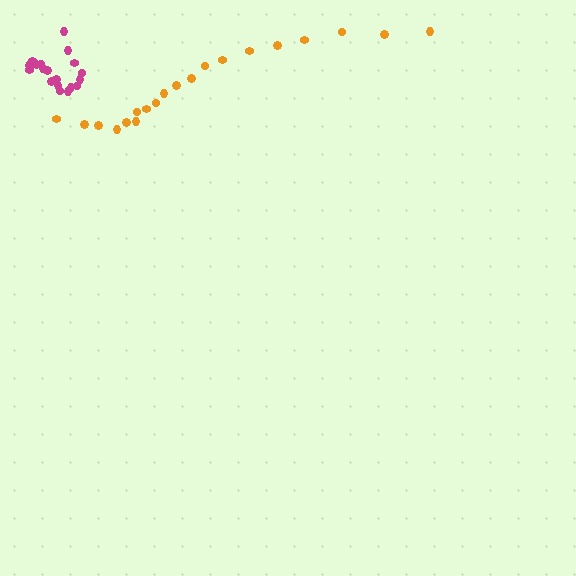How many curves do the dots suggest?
There are 2 distinct paths.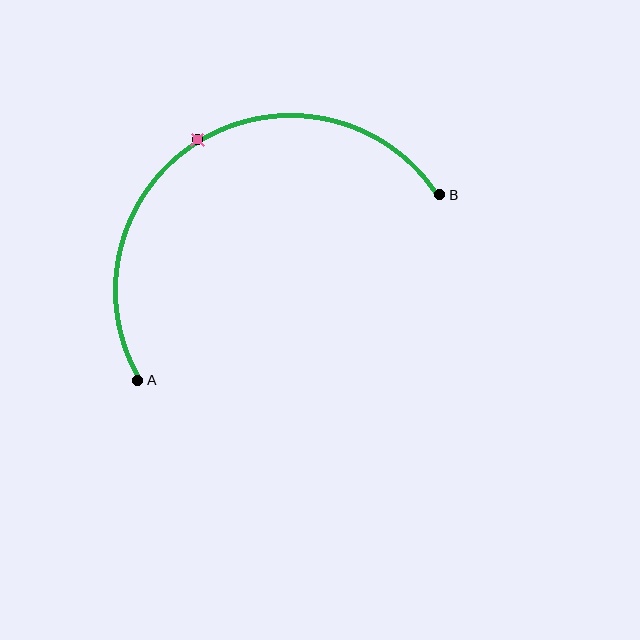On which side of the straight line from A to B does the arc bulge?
The arc bulges above the straight line connecting A and B.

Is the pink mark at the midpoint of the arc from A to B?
Yes. The pink mark lies on the arc at equal arc-length from both A and B — it is the arc midpoint.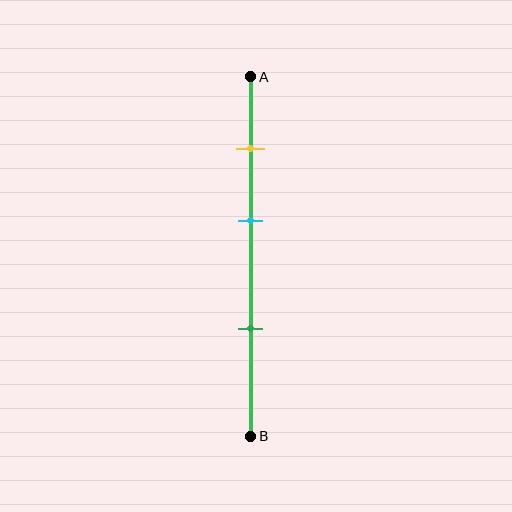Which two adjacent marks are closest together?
The yellow and cyan marks are the closest adjacent pair.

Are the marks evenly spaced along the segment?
Yes, the marks are approximately evenly spaced.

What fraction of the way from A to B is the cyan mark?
The cyan mark is approximately 40% (0.4) of the way from A to B.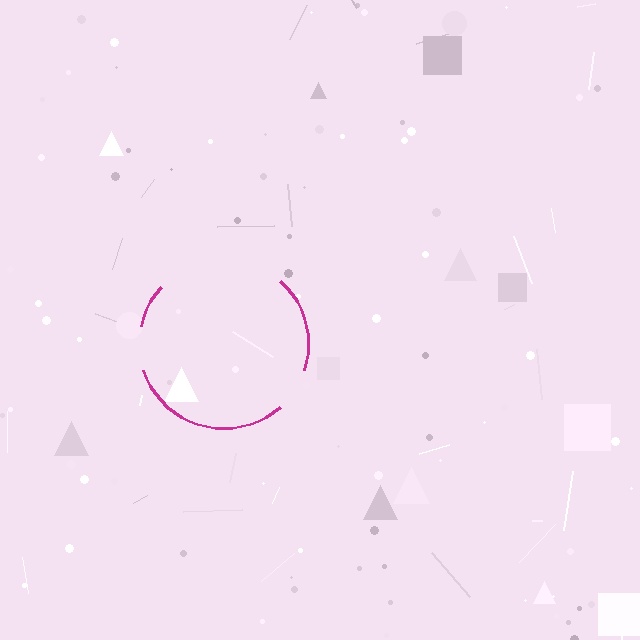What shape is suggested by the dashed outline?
The dashed outline suggests a circle.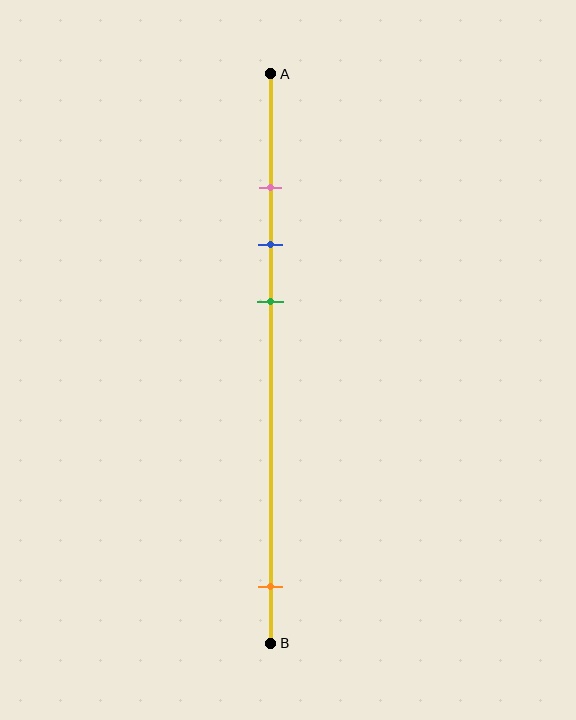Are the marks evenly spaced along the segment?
No, the marks are not evenly spaced.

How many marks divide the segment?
There are 4 marks dividing the segment.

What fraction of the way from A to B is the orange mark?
The orange mark is approximately 90% (0.9) of the way from A to B.